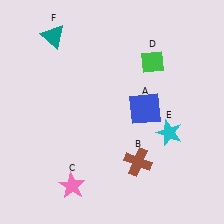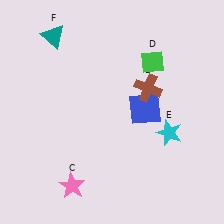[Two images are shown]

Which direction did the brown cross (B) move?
The brown cross (B) moved up.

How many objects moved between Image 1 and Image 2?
1 object moved between the two images.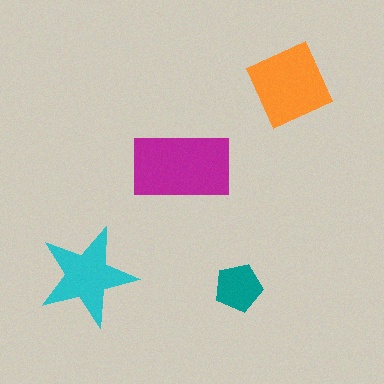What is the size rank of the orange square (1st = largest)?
2nd.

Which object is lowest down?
The teal pentagon is bottommost.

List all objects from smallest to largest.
The teal pentagon, the cyan star, the orange square, the magenta rectangle.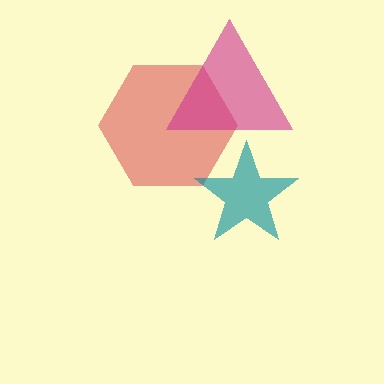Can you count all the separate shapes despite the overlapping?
Yes, there are 3 separate shapes.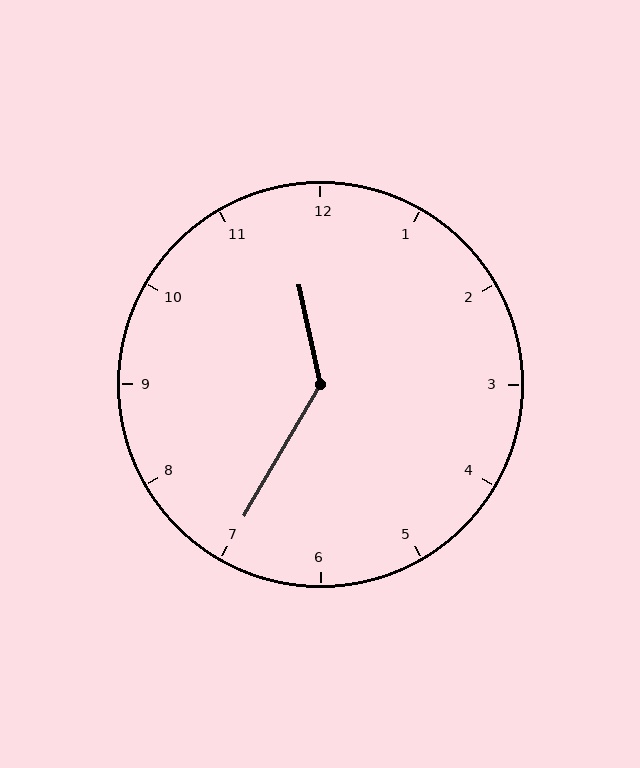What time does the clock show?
11:35.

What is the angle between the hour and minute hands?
Approximately 138 degrees.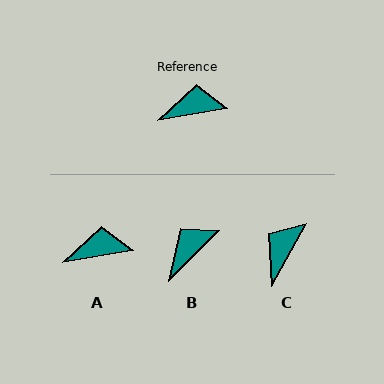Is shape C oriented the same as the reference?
No, it is off by about 51 degrees.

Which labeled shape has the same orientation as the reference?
A.